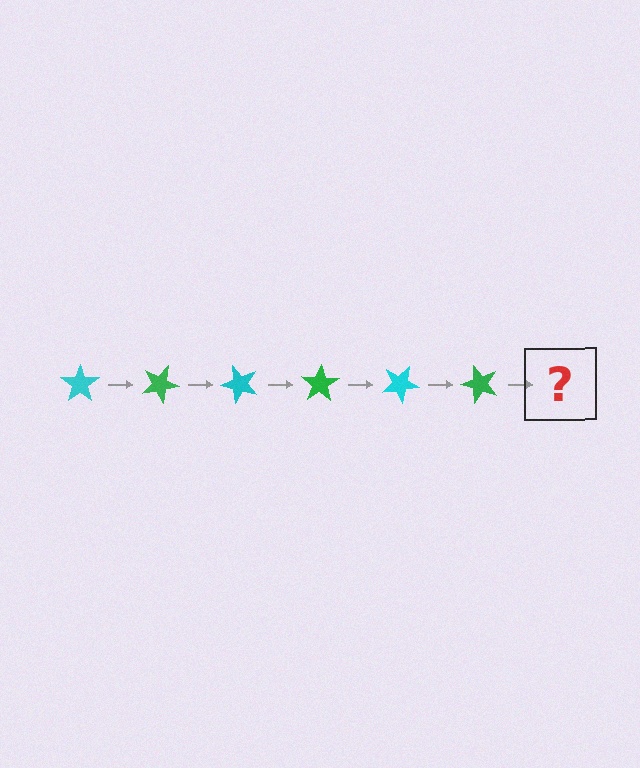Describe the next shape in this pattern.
It should be a cyan star, rotated 150 degrees from the start.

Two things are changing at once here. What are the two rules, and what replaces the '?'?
The two rules are that it rotates 25 degrees each step and the color cycles through cyan and green. The '?' should be a cyan star, rotated 150 degrees from the start.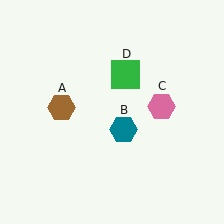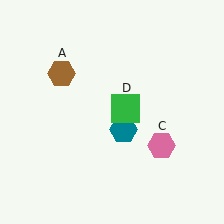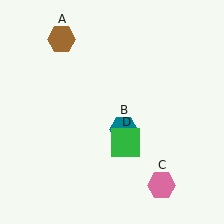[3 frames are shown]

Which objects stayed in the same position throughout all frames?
Teal hexagon (object B) remained stationary.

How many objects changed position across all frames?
3 objects changed position: brown hexagon (object A), pink hexagon (object C), green square (object D).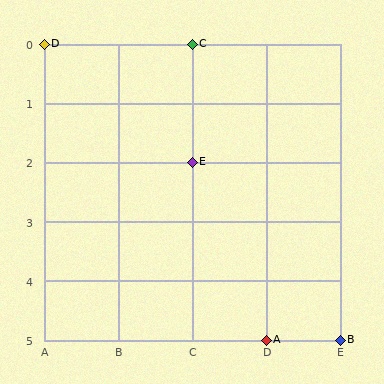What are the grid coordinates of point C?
Point C is at grid coordinates (C, 0).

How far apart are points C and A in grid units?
Points C and A are 1 column and 5 rows apart (about 5.1 grid units diagonally).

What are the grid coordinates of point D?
Point D is at grid coordinates (A, 0).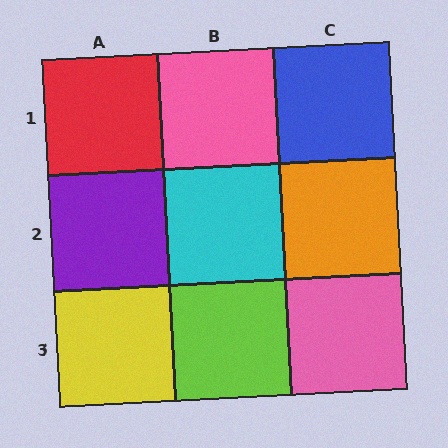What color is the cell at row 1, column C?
Blue.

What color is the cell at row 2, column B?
Cyan.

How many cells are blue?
1 cell is blue.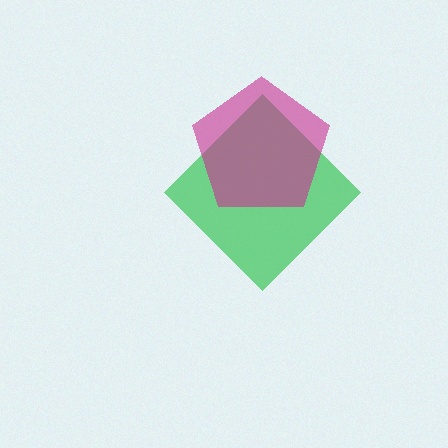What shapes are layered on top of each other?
The layered shapes are: a green diamond, a magenta pentagon.